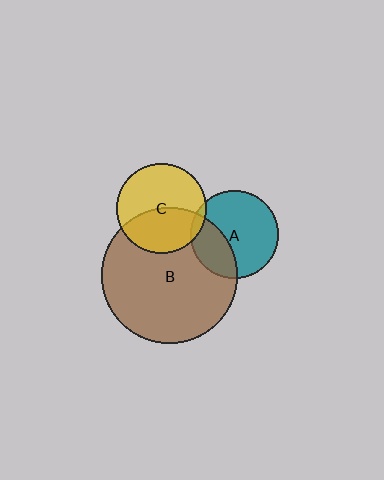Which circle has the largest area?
Circle B (brown).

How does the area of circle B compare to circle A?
Approximately 2.4 times.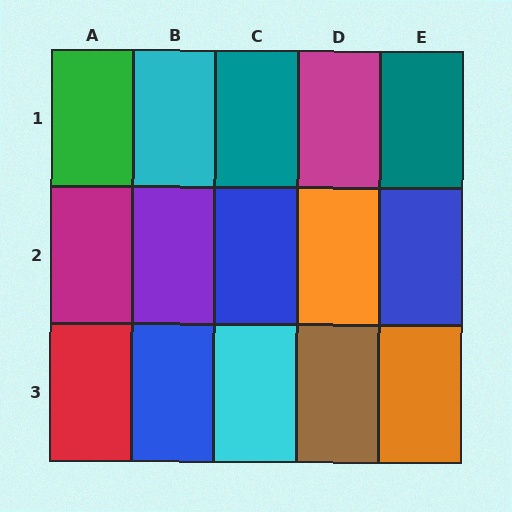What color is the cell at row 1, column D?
Magenta.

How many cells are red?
1 cell is red.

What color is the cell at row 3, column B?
Blue.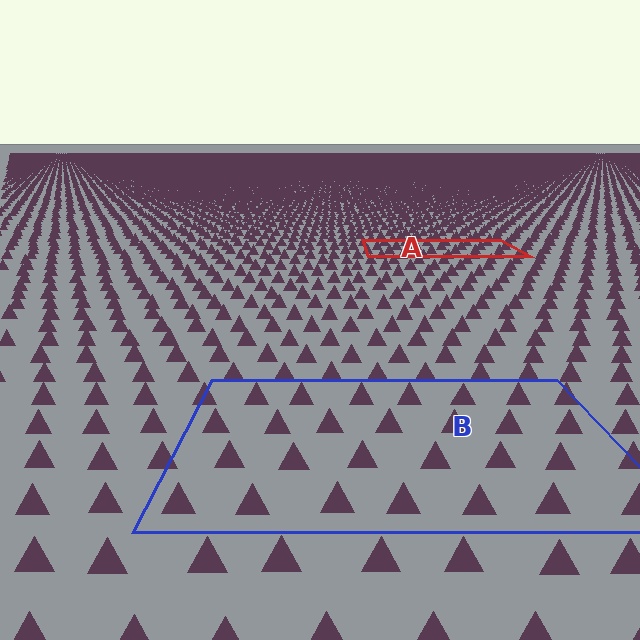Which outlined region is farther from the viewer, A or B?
Region A is farther from the viewer — the texture elements inside it appear smaller and more densely packed.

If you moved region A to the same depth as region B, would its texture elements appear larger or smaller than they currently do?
They would appear larger. At a closer depth, the same texture elements are projected at a bigger on-screen size.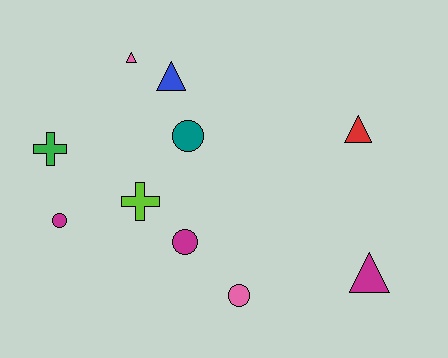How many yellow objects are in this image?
There are no yellow objects.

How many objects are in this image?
There are 10 objects.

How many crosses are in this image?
There are 2 crosses.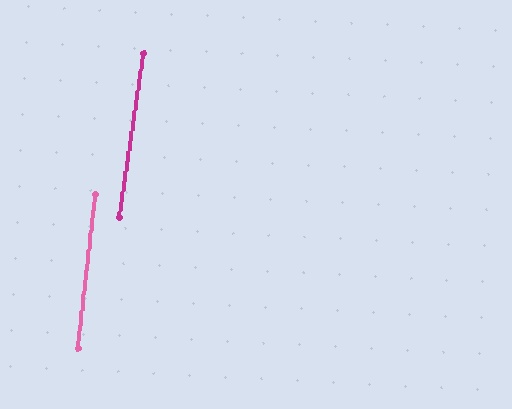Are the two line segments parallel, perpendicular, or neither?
Parallel — their directions differ by only 1.7°.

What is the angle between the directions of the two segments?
Approximately 2 degrees.